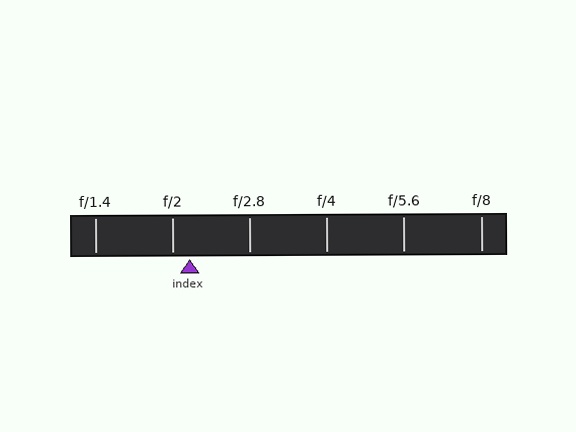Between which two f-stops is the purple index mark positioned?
The index mark is between f/2 and f/2.8.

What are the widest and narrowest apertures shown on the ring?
The widest aperture shown is f/1.4 and the narrowest is f/8.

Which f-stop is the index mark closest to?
The index mark is closest to f/2.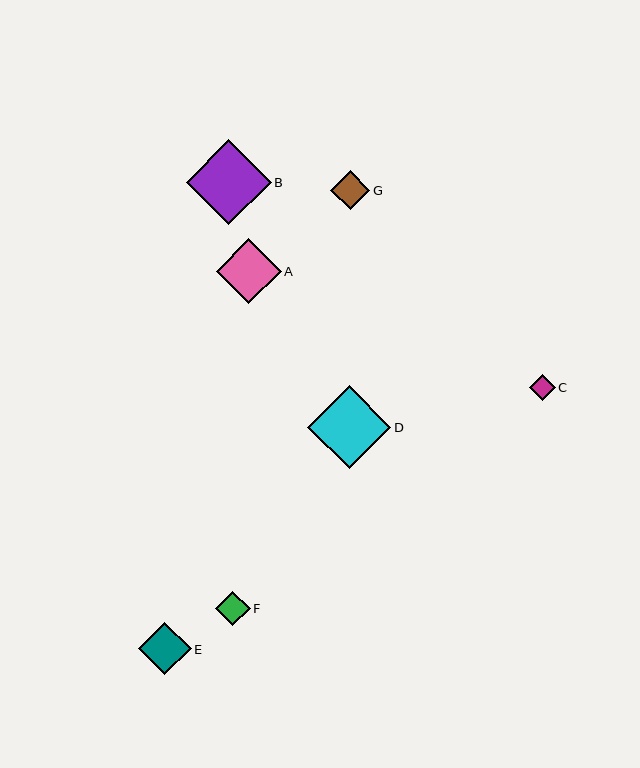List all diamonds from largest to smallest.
From largest to smallest: B, D, A, E, G, F, C.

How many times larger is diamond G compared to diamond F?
Diamond G is approximately 1.1 times the size of diamond F.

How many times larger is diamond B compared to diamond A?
Diamond B is approximately 1.3 times the size of diamond A.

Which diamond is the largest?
Diamond B is the largest with a size of approximately 85 pixels.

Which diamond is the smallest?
Diamond C is the smallest with a size of approximately 26 pixels.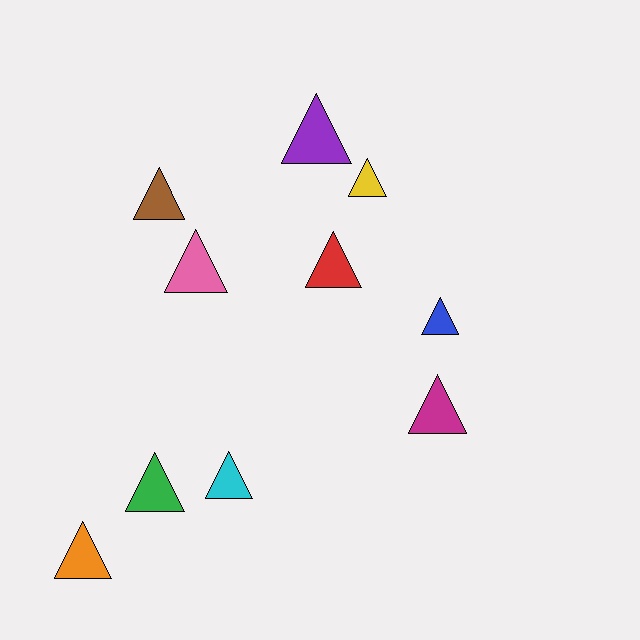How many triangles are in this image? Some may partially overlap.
There are 10 triangles.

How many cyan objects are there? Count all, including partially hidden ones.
There is 1 cyan object.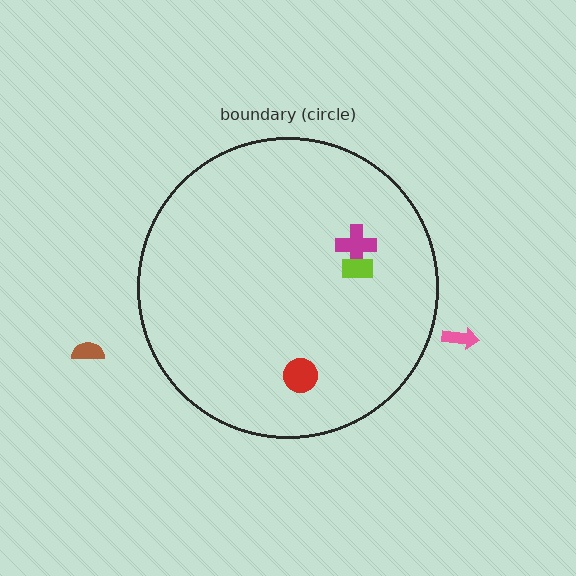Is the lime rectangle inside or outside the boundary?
Inside.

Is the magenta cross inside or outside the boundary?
Inside.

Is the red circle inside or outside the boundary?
Inside.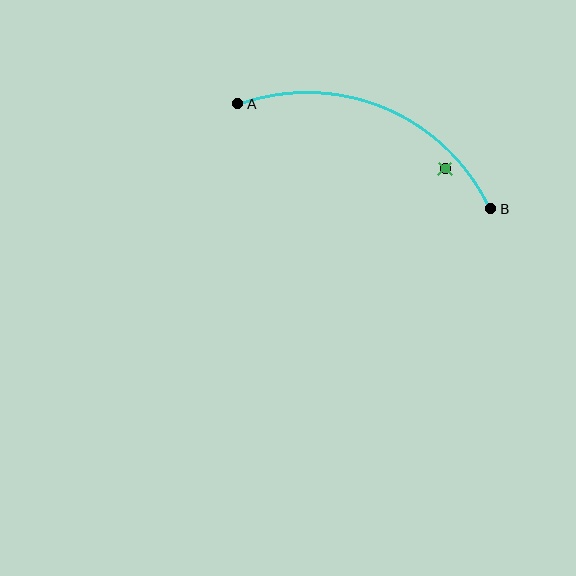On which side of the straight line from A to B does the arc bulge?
The arc bulges above the straight line connecting A and B.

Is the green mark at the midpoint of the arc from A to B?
No — the green mark does not lie on the arc at all. It sits slightly inside the curve.